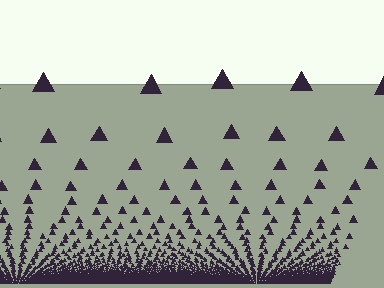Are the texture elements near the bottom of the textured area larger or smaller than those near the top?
Smaller. The gradient is inverted — elements near the bottom are smaller and denser.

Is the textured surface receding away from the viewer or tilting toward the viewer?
The surface appears to tilt toward the viewer. Texture elements get larger and sparser toward the top.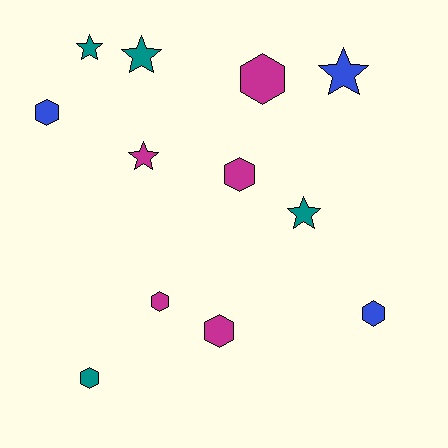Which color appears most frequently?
Magenta, with 5 objects.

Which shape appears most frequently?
Hexagon, with 7 objects.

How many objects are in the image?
There are 12 objects.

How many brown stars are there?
There are no brown stars.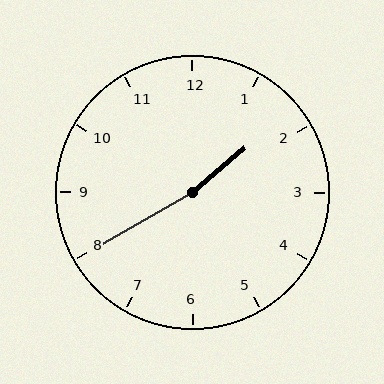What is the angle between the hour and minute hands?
Approximately 170 degrees.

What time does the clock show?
1:40.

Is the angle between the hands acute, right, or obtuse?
It is obtuse.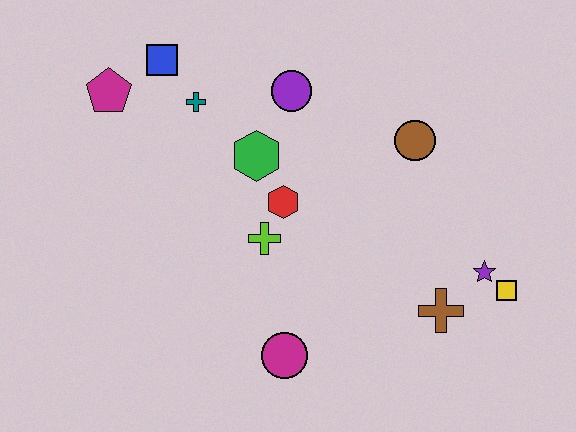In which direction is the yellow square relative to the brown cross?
The yellow square is to the right of the brown cross.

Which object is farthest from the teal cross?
The yellow square is farthest from the teal cross.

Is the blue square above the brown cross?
Yes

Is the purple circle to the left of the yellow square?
Yes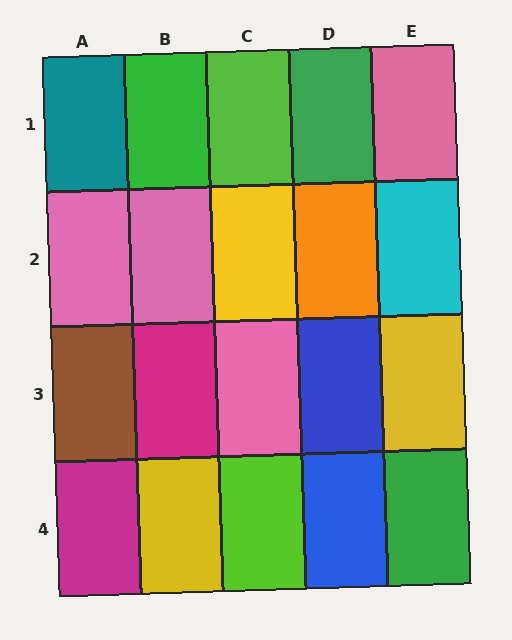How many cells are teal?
1 cell is teal.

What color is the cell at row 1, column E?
Pink.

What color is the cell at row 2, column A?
Pink.